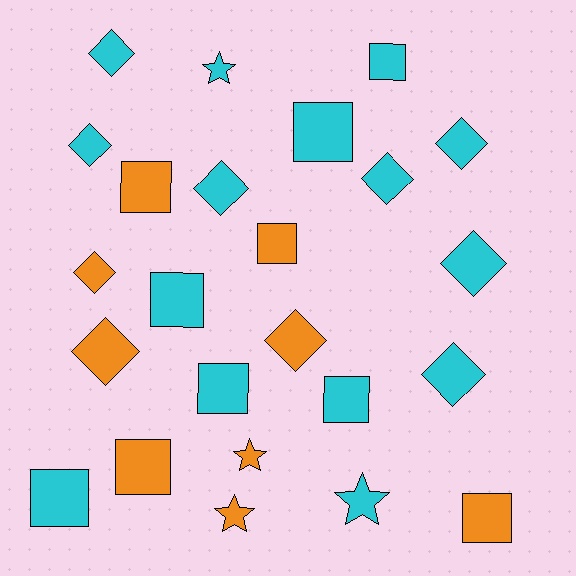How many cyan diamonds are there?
There are 7 cyan diamonds.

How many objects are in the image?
There are 24 objects.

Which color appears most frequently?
Cyan, with 15 objects.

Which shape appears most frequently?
Diamond, with 10 objects.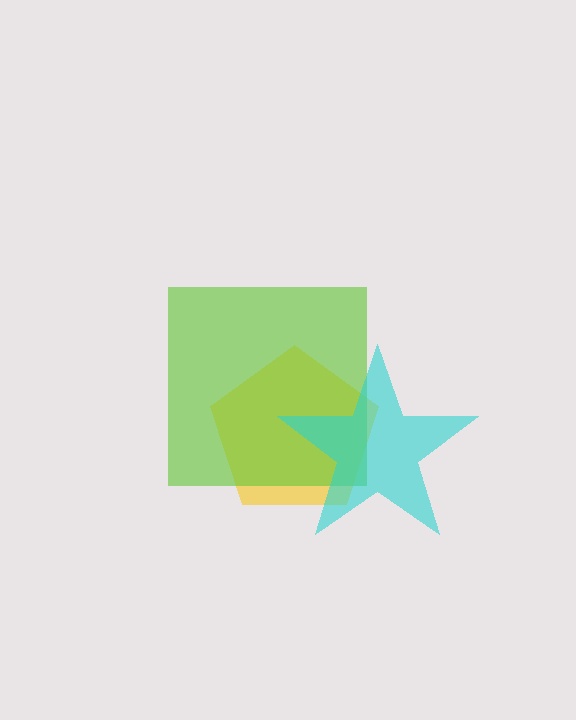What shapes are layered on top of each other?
The layered shapes are: a yellow pentagon, a lime square, a cyan star.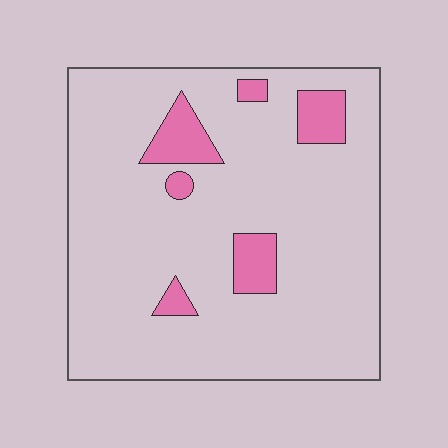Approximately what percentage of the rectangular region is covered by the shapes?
Approximately 10%.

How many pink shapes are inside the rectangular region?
6.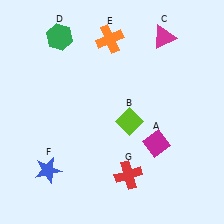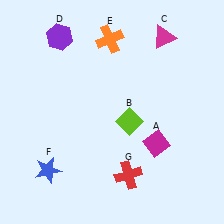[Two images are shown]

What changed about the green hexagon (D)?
In Image 1, D is green. In Image 2, it changed to purple.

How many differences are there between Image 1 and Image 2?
There is 1 difference between the two images.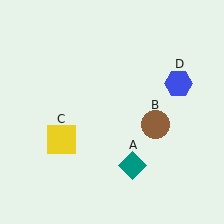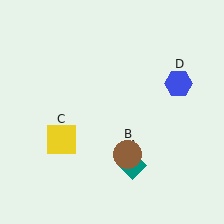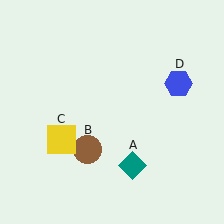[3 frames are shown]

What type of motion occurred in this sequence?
The brown circle (object B) rotated clockwise around the center of the scene.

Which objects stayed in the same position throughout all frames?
Teal diamond (object A) and yellow square (object C) and blue hexagon (object D) remained stationary.